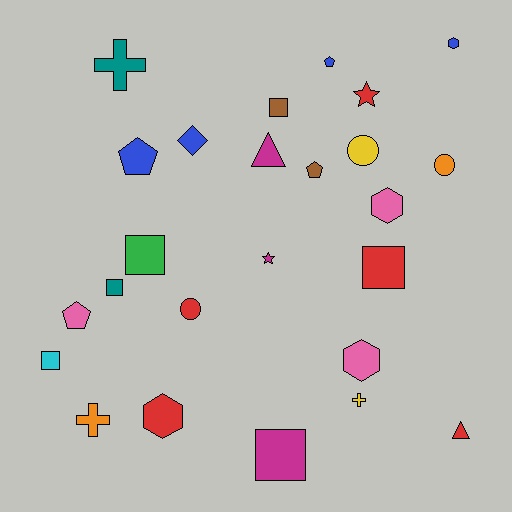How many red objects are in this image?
There are 5 red objects.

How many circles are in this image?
There are 3 circles.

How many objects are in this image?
There are 25 objects.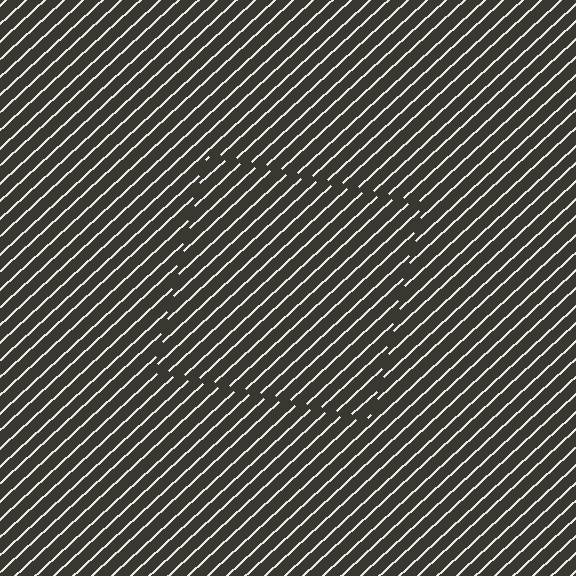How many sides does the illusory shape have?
4 sides — the line-ends trace a square.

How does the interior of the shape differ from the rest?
The interior of the shape contains the same grating, shifted by half a period — the contour is defined by the phase discontinuity where line-ends from the inner and outer gratings abut.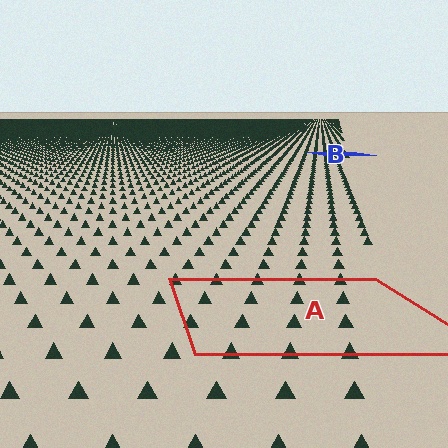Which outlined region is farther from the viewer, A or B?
Region B is farther from the viewer — the texture elements inside it appear smaller and more densely packed.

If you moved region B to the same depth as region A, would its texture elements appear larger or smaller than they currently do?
They would appear larger. At a closer depth, the same texture elements are projected at a bigger on-screen size.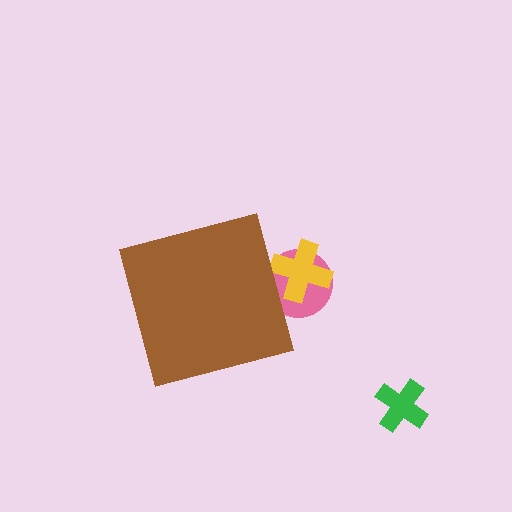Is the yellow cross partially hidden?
Yes, the yellow cross is partially hidden behind the brown square.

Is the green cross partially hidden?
No, the green cross is fully visible.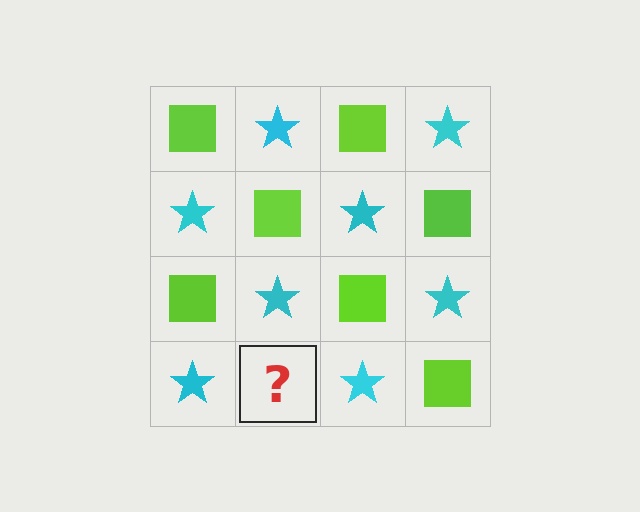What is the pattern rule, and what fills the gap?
The rule is that it alternates lime square and cyan star in a checkerboard pattern. The gap should be filled with a lime square.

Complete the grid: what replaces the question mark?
The question mark should be replaced with a lime square.